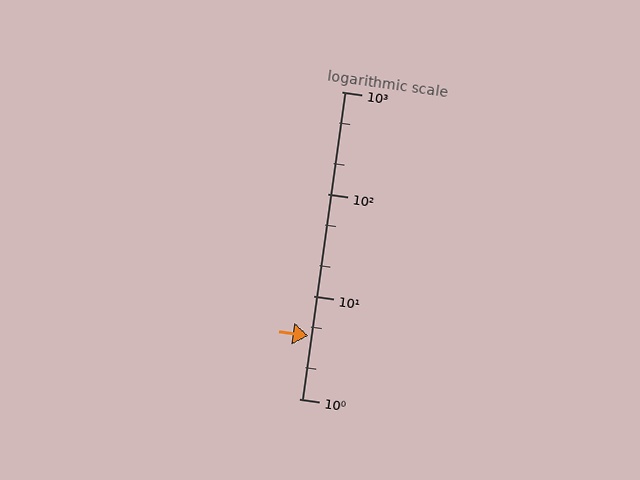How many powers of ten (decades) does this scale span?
The scale spans 3 decades, from 1 to 1000.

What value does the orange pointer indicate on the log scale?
The pointer indicates approximately 4.1.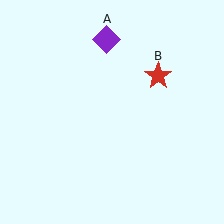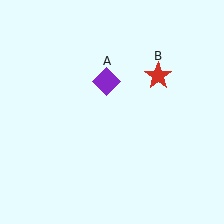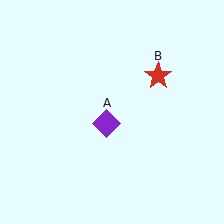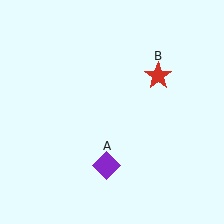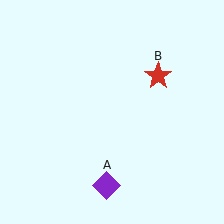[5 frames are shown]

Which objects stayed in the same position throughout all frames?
Red star (object B) remained stationary.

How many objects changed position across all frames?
1 object changed position: purple diamond (object A).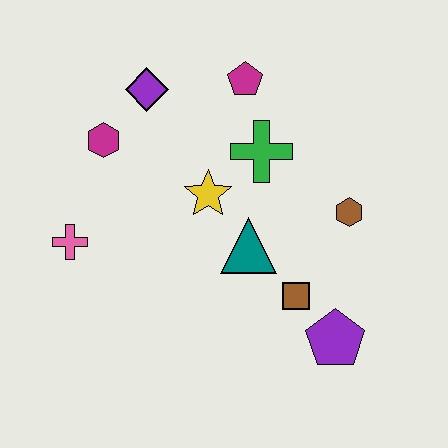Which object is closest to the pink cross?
The magenta hexagon is closest to the pink cross.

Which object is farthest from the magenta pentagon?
The purple pentagon is farthest from the magenta pentagon.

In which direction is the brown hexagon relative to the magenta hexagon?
The brown hexagon is to the right of the magenta hexagon.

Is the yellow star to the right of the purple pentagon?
No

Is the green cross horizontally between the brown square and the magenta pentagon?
Yes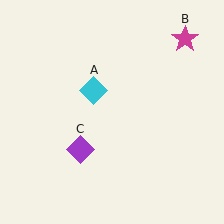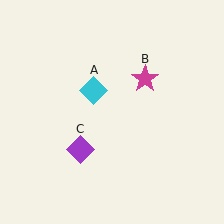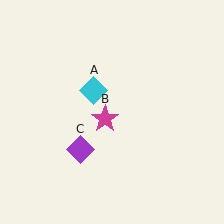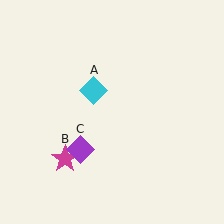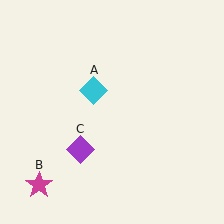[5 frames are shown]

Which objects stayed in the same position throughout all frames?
Cyan diamond (object A) and purple diamond (object C) remained stationary.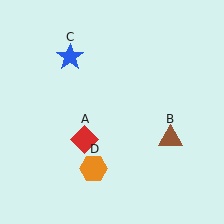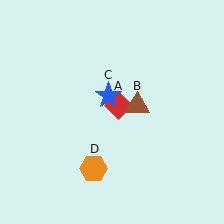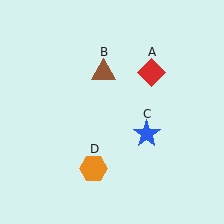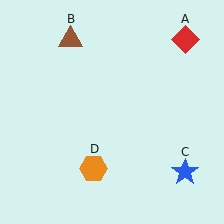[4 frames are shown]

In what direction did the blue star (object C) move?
The blue star (object C) moved down and to the right.